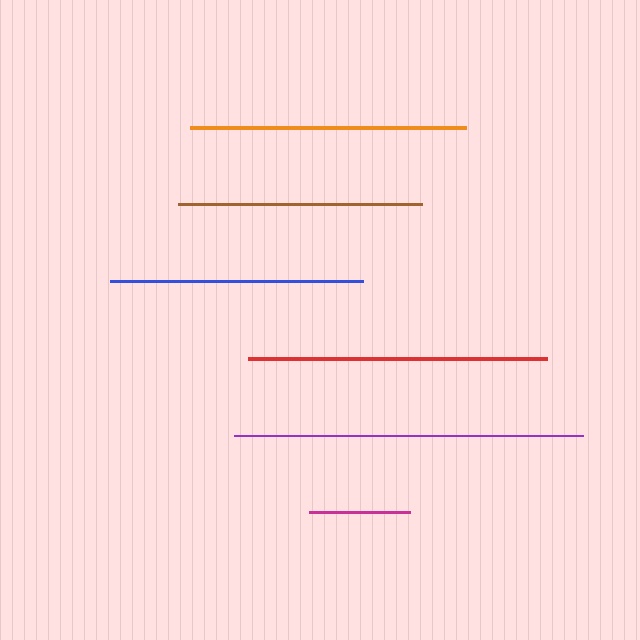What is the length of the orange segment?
The orange segment is approximately 277 pixels long.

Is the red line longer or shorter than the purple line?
The purple line is longer than the red line.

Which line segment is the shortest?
The magenta line is the shortest at approximately 101 pixels.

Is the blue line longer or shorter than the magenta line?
The blue line is longer than the magenta line.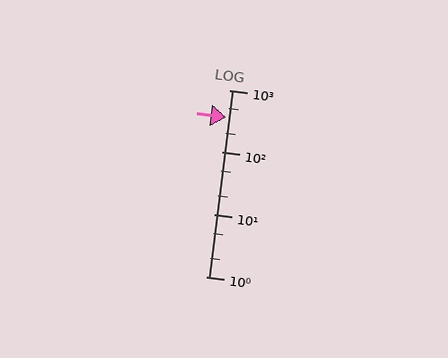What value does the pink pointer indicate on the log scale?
The pointer indicates approximately 360.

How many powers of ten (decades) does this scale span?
The scale spans 3 decades, from 1 to 1000.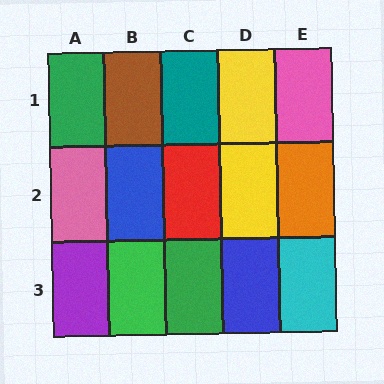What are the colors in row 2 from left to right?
Pink, blue, red, yellow, orange.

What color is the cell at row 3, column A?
Purple.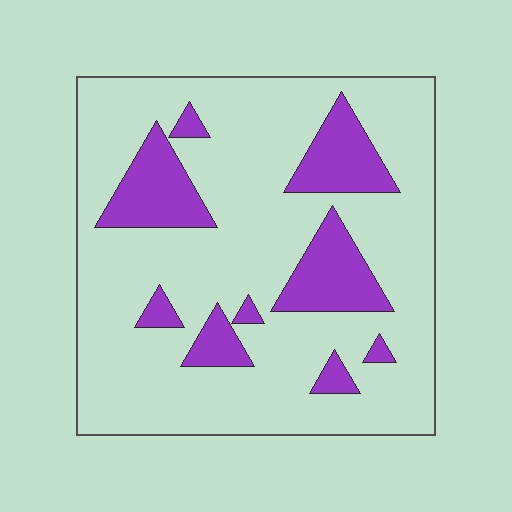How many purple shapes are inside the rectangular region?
9.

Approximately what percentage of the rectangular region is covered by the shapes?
Approximately 20%.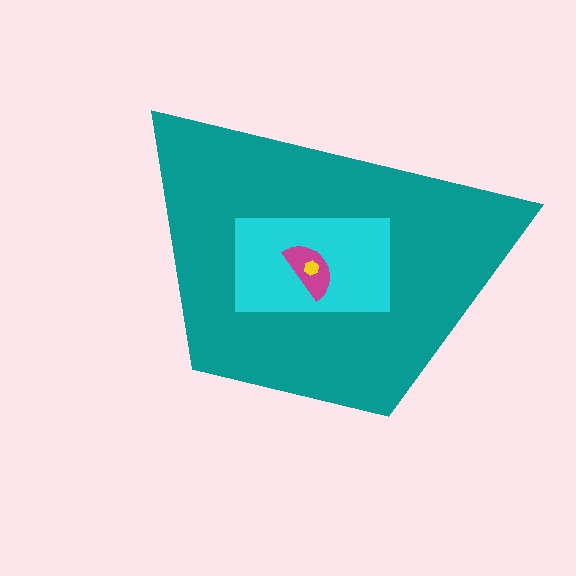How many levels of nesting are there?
4.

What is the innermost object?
The yellow hexagon.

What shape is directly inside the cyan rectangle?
The magenta semicircle.